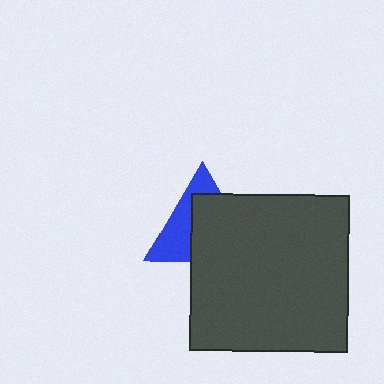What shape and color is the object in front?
The object in front is a dark gray square.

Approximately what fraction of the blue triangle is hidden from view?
Roughly 57% of the blue triangle is hidden behind the dark gray square.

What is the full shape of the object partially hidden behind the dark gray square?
The partially hidden object is a blue triangle.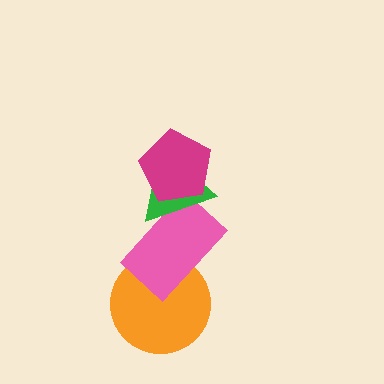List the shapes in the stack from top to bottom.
From top to bottom: the magenta pentagon, the green triangle, the pink rectangle, the orange circle.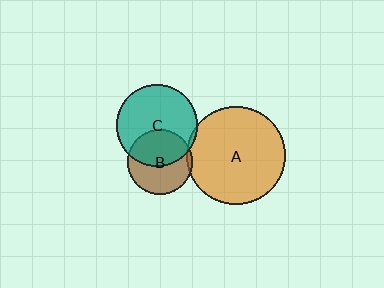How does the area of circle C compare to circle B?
Approximately 1.6 times.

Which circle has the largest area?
Circle A (orange).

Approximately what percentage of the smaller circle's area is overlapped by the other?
Approximately 50%.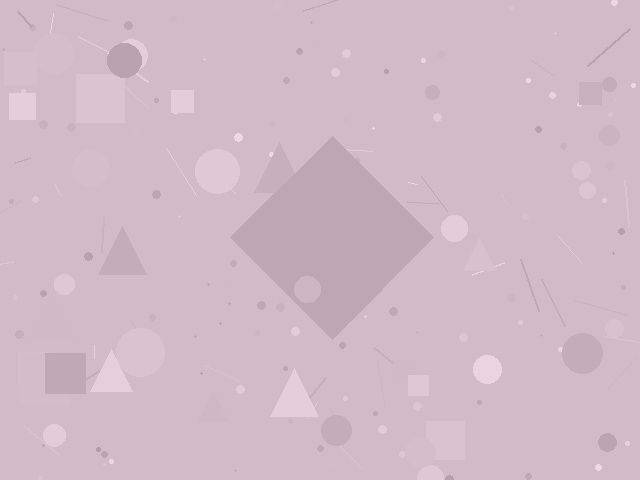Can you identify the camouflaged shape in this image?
The camouflaged shape is a diamond.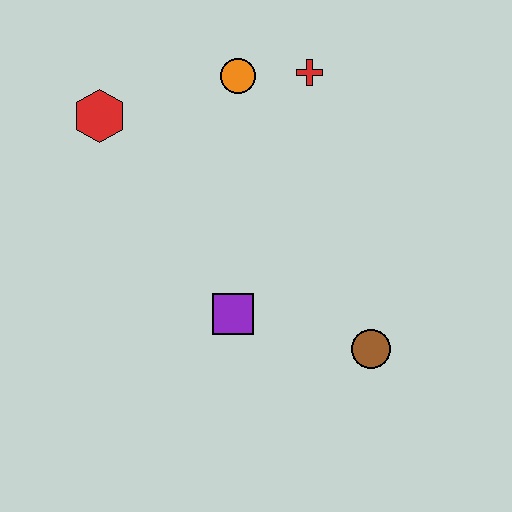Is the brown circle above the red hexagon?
No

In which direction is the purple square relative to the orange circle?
The purple square is below the orange circle.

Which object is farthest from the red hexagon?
The brown circle is farthest from the red hexagon.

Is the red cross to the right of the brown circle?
No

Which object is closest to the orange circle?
The red cross is closest to the orange circle.